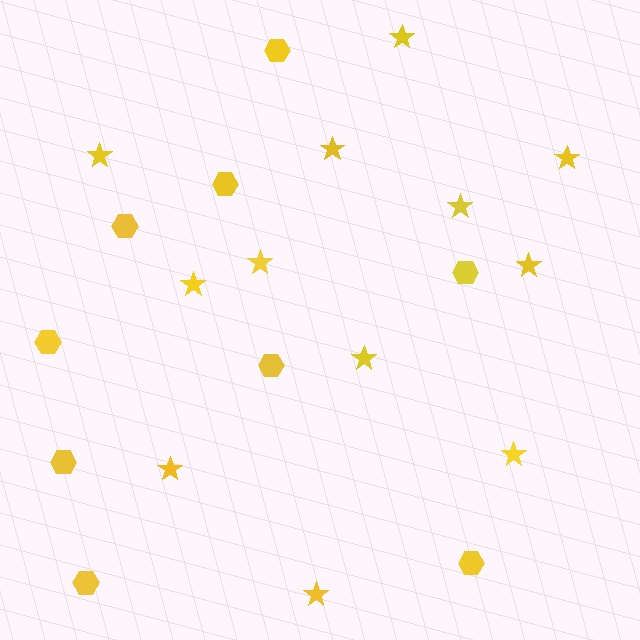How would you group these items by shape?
There are 2 groups: one group of stars (12) and one group of hexagons (9).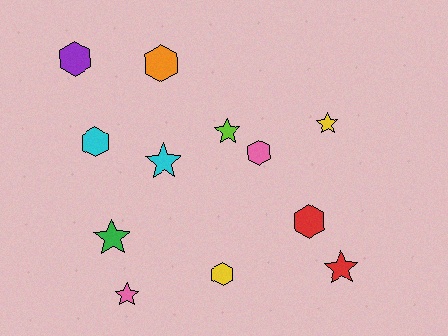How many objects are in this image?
There are 12 objects.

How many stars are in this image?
There are 6 stars.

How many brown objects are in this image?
There are no brown objects.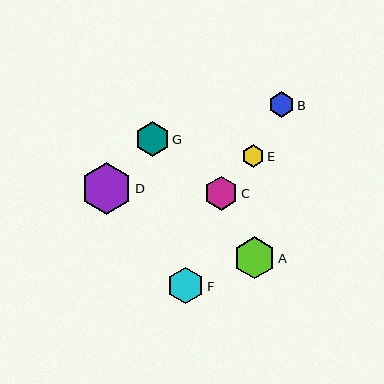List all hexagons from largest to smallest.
From largest to smallest: D, A, F, G, C, B, E.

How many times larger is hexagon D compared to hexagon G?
Hexagon D is approximately 1.5 times the size of hexagon G.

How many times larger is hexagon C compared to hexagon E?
Hexagon C is approximately 1.5 times the size of hexagon E.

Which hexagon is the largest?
Hexagon D is the largest with a size of approximately 52 pixels.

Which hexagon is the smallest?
Hexagon E is the smallest with a size of approximately 22 pixels.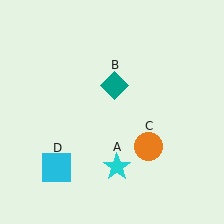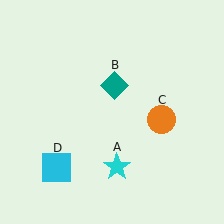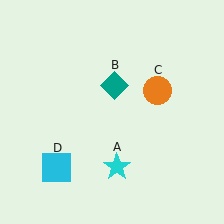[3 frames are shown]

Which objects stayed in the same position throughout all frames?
Cyan star (object A) and teal diamond (object B) and cyan square (object D) remained stationary.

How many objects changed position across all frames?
1 object changed position: orange circle (object C).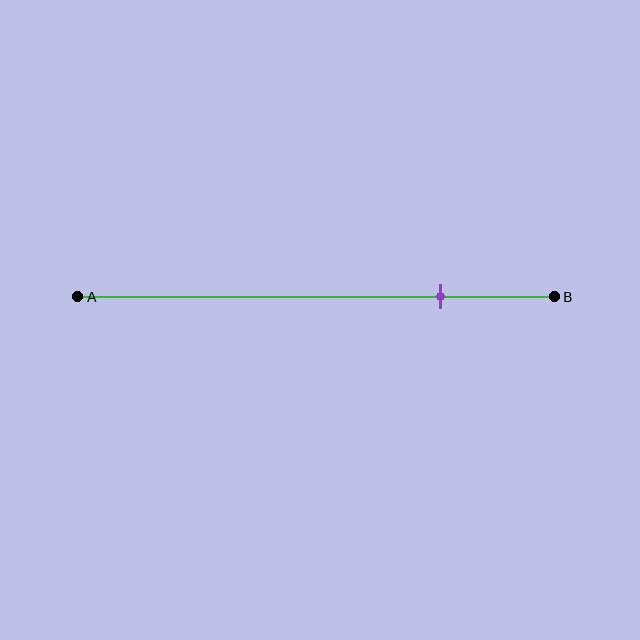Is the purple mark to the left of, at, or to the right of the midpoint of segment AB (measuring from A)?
The purple mark is to the right of the midpoint of segment AB.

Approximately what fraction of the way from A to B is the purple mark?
The purple mark is approximately 75% of the way from A to B.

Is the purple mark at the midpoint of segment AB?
No, the mark is at about 75% from A, not at the 50% midpoint.